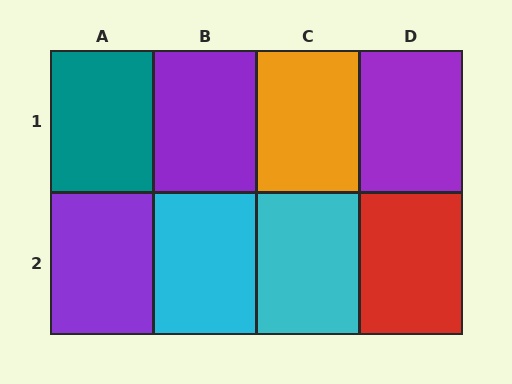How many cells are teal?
1 cell is teal.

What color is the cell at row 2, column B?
Cyan.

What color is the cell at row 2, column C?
Cyan.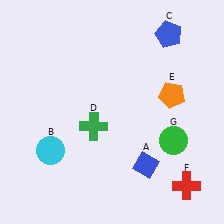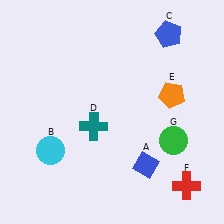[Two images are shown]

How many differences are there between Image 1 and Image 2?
There is 1 difference between the two images.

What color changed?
The cross (D) changed from green in Image 1 to teal in Image 2.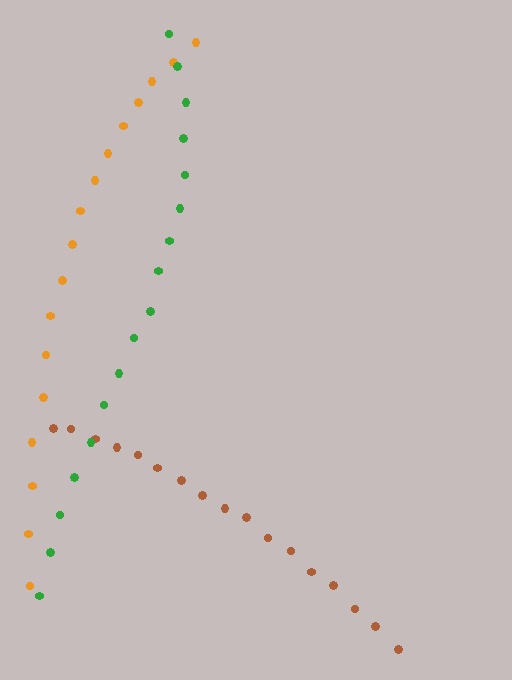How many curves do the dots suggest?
There are 3 distinct paths.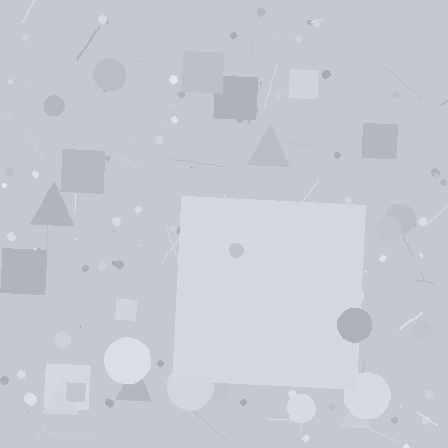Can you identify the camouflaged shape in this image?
The camouflaged shape is a square.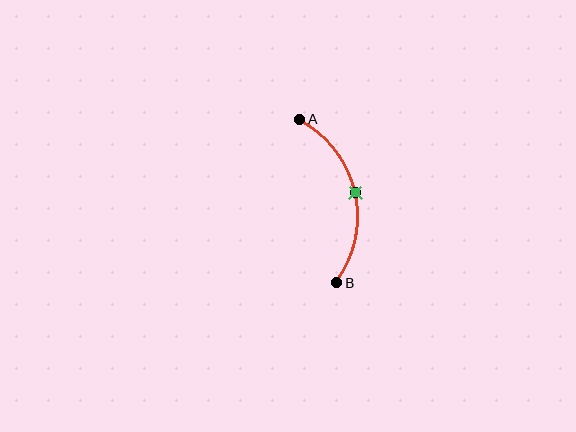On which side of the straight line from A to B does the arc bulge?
The arc bulges to the right of the straight line connecting A and B.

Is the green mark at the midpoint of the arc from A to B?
Yes. The green mark lies on the arc at equal arc-length from both A and B — it is the arc midpoint.